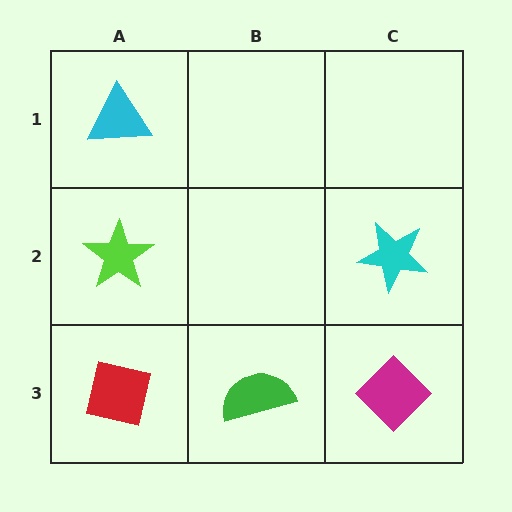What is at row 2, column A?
A lime star.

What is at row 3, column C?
A magenta diamond.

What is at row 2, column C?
A cyan star.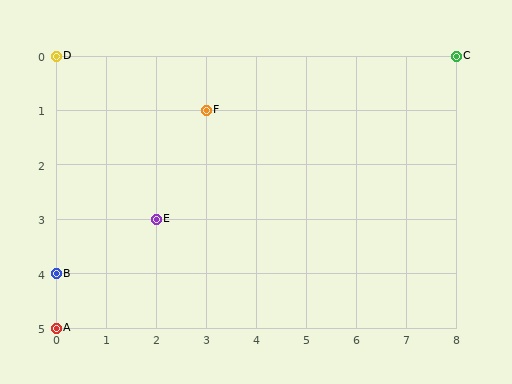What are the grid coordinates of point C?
Point C is at grid coordinates (8, 0).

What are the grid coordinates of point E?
Point E is at grid coordinates (2, 3).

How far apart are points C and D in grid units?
Points C and D are 8 columns apart.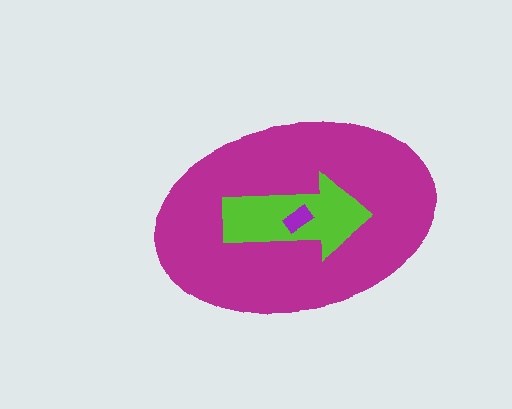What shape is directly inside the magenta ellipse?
The lime arrow.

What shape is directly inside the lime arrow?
The purple rectangle.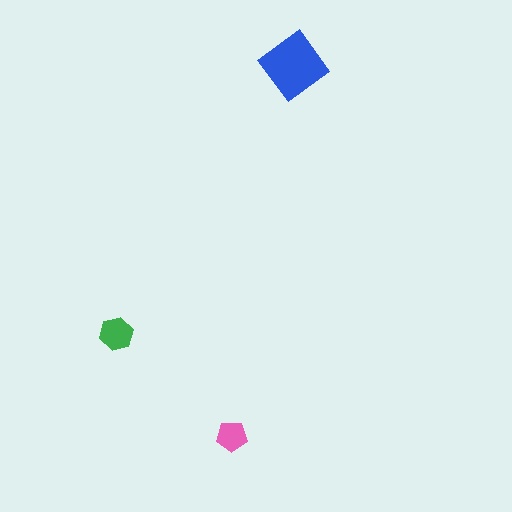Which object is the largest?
The blue diamond.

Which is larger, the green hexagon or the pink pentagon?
The green hexagon.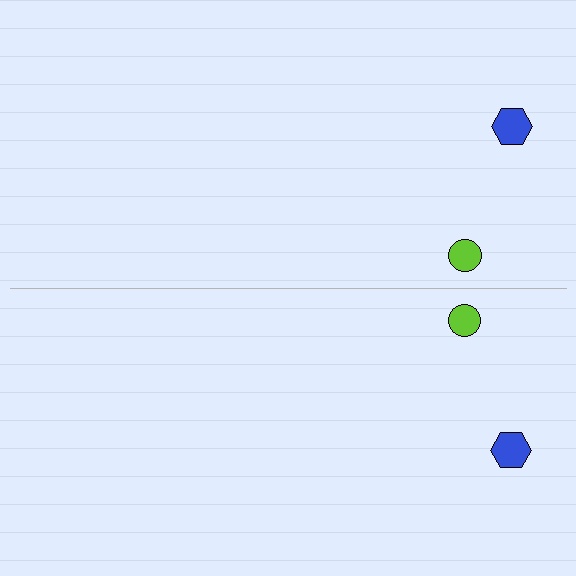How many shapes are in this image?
There are 4 shapes in this image.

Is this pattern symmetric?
Yes, this pattern has bilateral (reflection) symmetry.